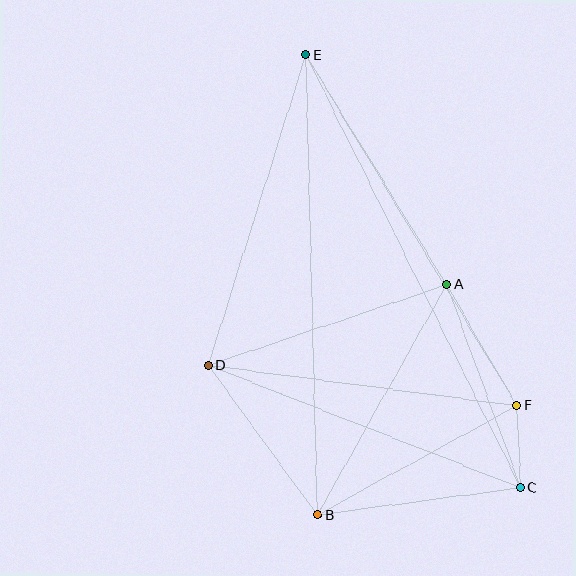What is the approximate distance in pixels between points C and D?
The distance between C and D is approximately 336 pixels.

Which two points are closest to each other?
Points C and F are closest to each other.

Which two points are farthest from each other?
Points C and E are farthest from each other.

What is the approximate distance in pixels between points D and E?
The distance between D and E is approximately 325 pixels.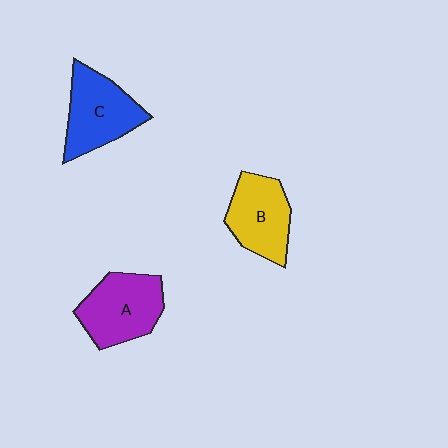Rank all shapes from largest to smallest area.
From largest to smallest: A (purple), C (blue), B (yellow).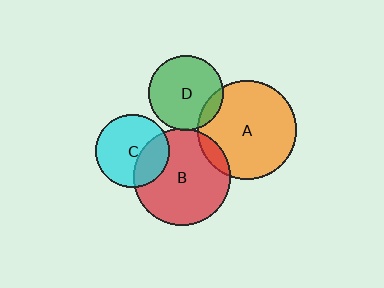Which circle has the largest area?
Circle A (orange).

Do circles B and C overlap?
Yes.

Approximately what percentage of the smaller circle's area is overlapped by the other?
Approximately 30%.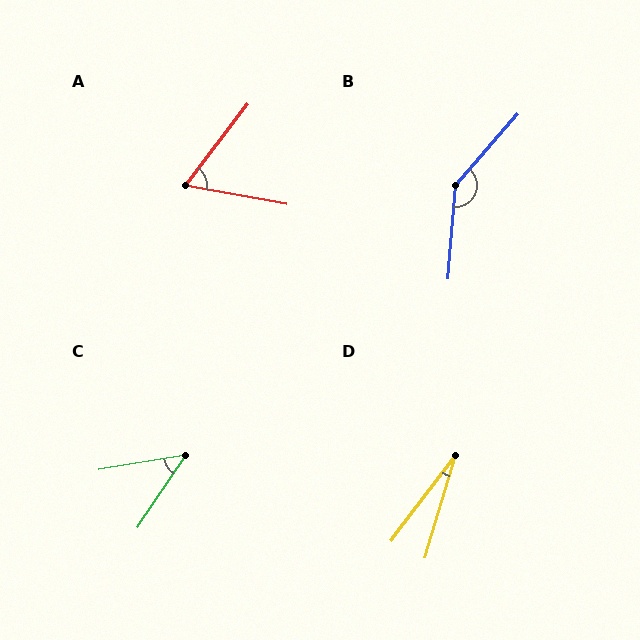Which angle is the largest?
B, at approximately 144 degrees.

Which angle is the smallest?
D, at approximately 20 degrees.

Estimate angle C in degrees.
Approximately 47 degrees.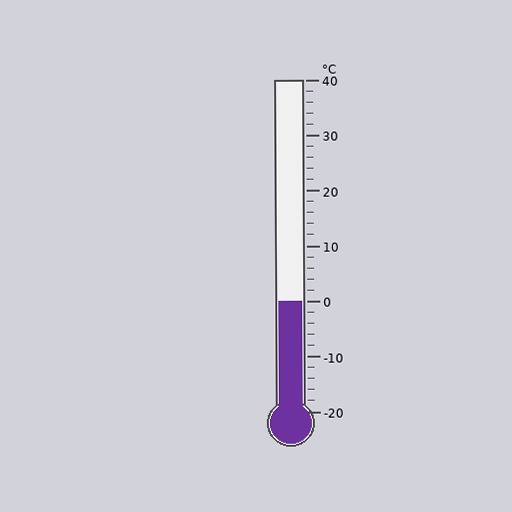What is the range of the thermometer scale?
The thermometer scale ranges from -20°C to 40°C.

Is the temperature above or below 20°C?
The temperature is below 20°C.